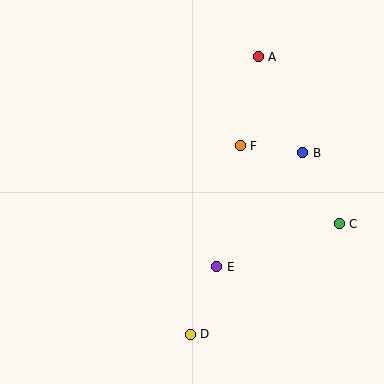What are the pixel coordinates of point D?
Point D is at (190, 334).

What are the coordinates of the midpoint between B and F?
The midpoint between B and F is at (271, 149).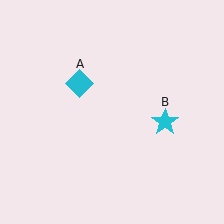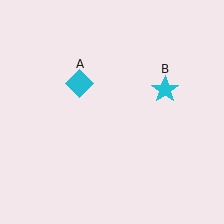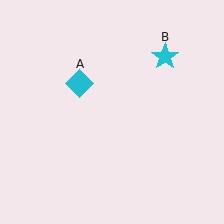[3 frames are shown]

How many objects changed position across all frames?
1 object changed position: cyan star (object B).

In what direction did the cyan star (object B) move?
The cyan star (object B) moved up.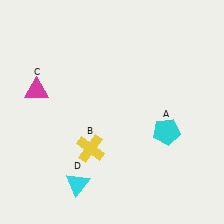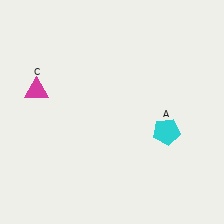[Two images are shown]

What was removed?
The yellow cross (B), the cyan triangle (D) were removed in Image 2.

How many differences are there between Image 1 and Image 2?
There are 2 differences between the two images.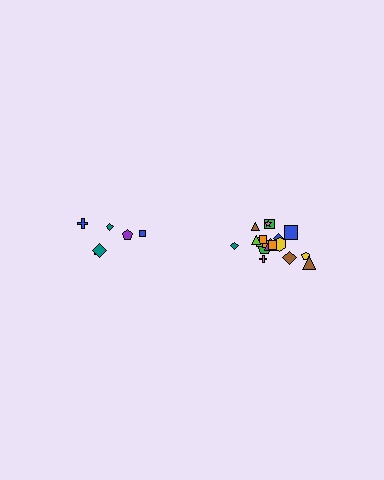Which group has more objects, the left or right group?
The right group.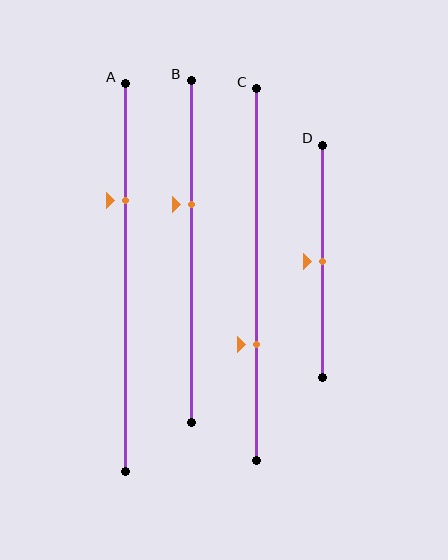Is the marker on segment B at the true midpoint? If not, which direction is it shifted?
No, the marker on segment B is shifted upward by about 14% of the segment length.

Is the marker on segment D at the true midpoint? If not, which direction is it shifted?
Yes, the marker on segment D is at the true midpoint.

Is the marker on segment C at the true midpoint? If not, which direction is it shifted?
No, the marker on segment C is shifted downward by about 19% of the segment length.